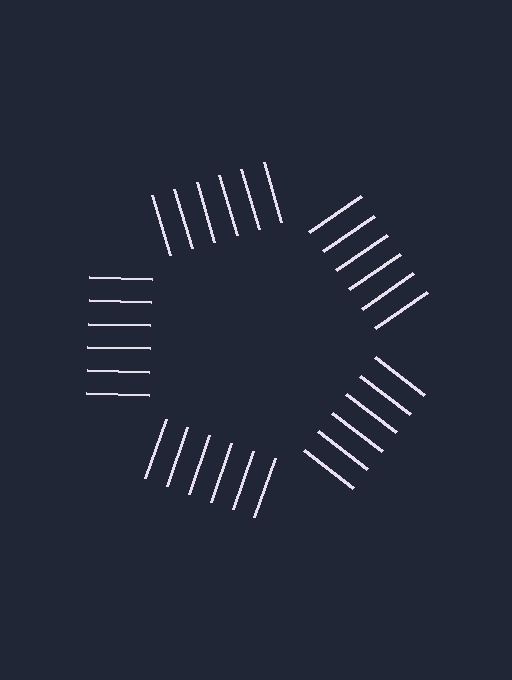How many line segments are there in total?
30 — 6 along each of the 5 edges.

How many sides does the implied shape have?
5 sides — the line-ends trace a pentagon.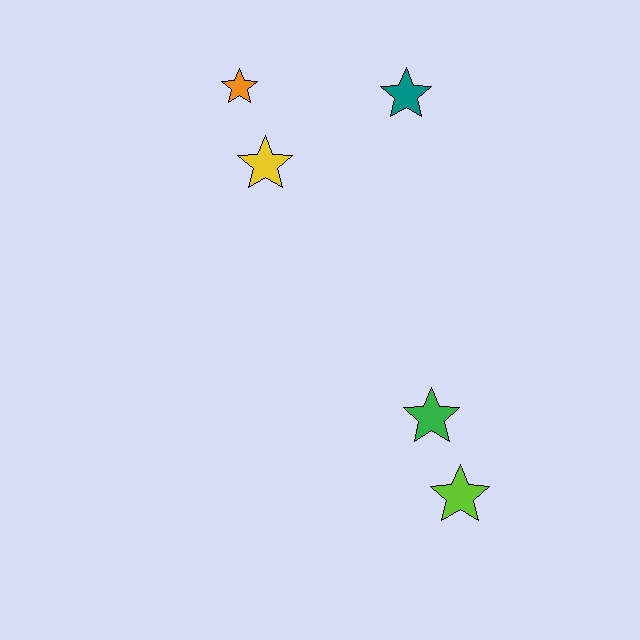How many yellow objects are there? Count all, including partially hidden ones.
There is 1 yellow object.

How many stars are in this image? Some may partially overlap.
There are 5 stars.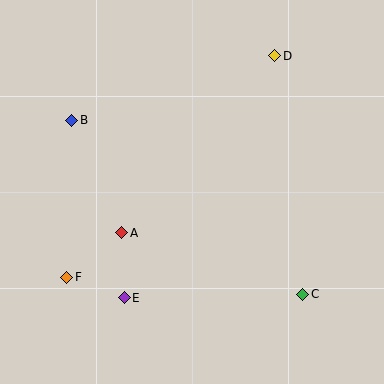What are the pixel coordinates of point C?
Point C is at (303, 294).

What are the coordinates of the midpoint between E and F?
The midpoint between E and F is at (95, 288).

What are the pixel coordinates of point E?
Point E is at (124, 298).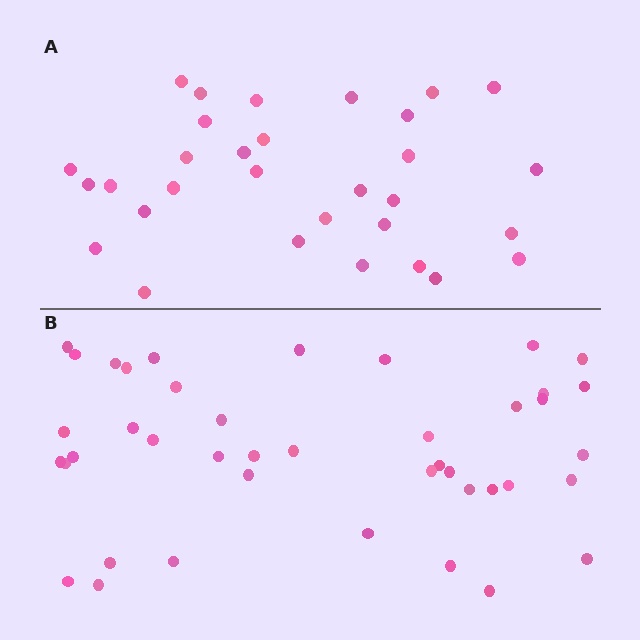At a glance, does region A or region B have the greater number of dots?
Region B (the bottom region) has more dots.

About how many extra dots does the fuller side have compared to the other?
Region B has roughly 12 or so more dots than region A.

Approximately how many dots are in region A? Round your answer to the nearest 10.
About 30 dots. (The exact count is 31, which rounds to 30.)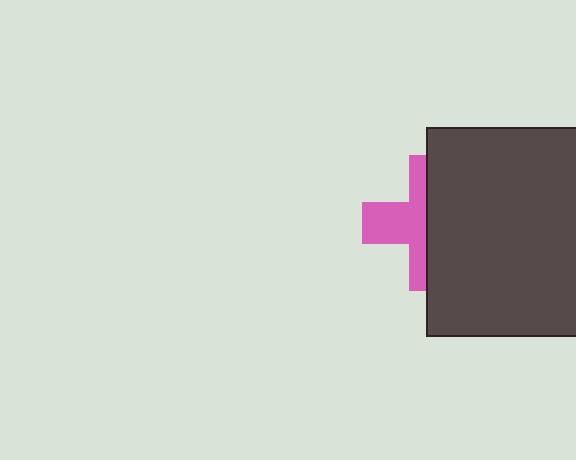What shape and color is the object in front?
The object in front is a dark gray square.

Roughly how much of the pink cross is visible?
A small part of it is visible (roughly 43%).